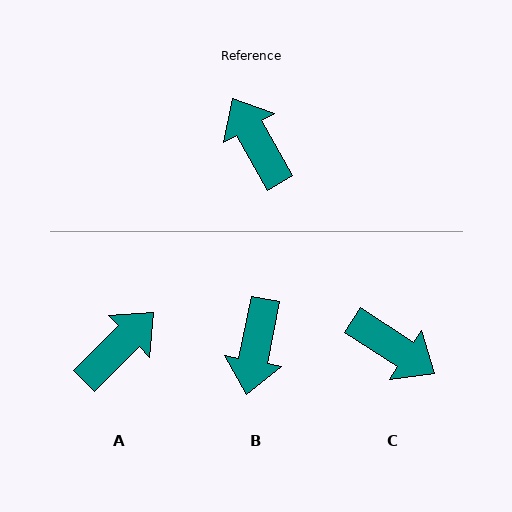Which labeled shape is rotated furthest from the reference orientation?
C, about 153 degrees away.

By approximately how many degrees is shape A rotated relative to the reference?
Approximately 74 degrees clockwise.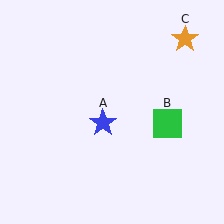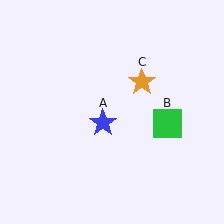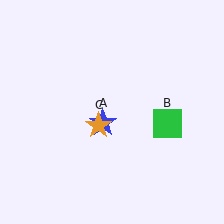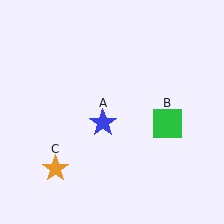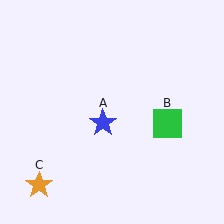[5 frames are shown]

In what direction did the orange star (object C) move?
The orange star (object C) moved down and to the left.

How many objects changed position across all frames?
1 object changed position: orange star (object C).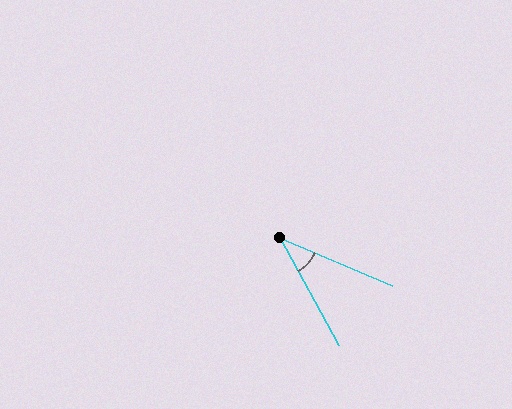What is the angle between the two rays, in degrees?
Approximately 38 degrees.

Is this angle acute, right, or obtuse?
It is acute.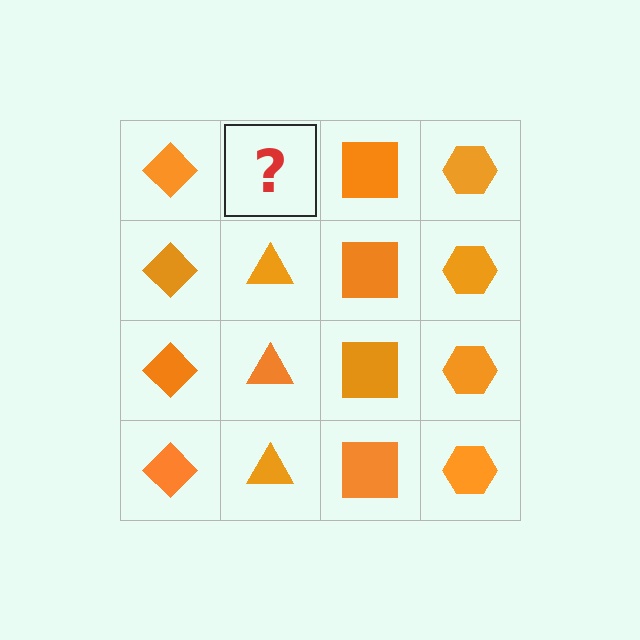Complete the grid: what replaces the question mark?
The question mark should be replaced with an orange triangle.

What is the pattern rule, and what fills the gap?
The rule is that each column has a consistent shape. The gap should be filled with an orange triangle.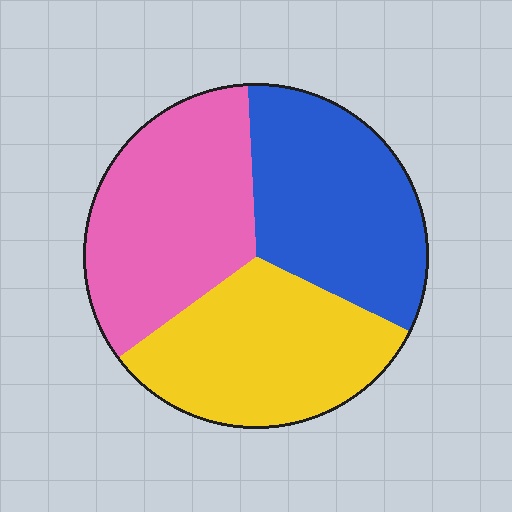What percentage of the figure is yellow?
Yellow covers roughly 35% of the figure.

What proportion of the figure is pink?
Pink covers around 35% of the figure.